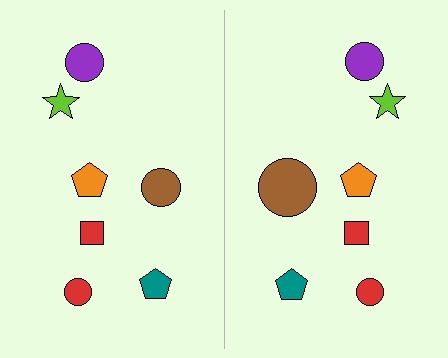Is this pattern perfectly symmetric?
No, the pattern is not perfectly symmetric. The brown circle on the right side has a different size than its mirror counterpart.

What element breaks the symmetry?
The brown circle on the right side has a different size than its mirror counterpart.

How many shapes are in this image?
There are 14 shapes in this image.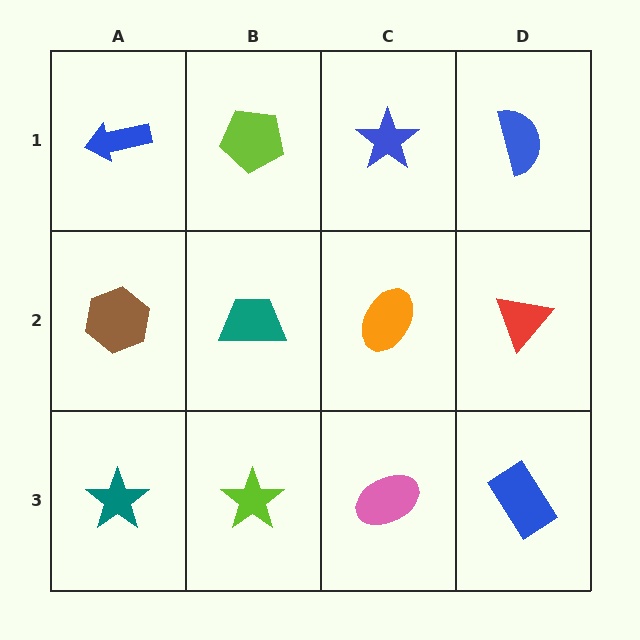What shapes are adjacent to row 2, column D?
A blue semicircle (row 1, column D), a blue rectangle (row 3, column D), an orange ellipse (row 2, column C).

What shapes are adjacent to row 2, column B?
A lime pentagon (row 1, column B), a lime star (row 3, column B), a brown hexagon (row 2, column A), an orange ellipse (row 2, column C).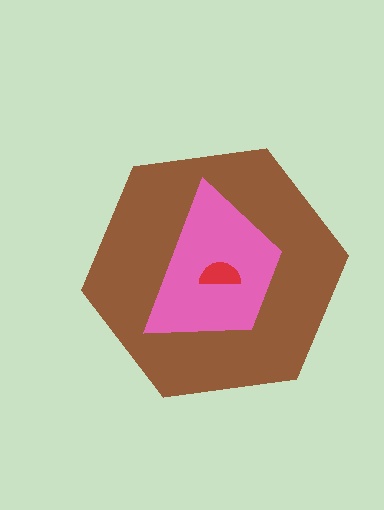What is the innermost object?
The red semicircle.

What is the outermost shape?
The brown hexagon.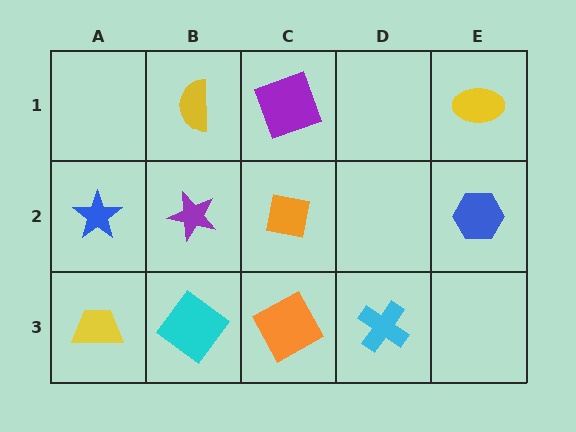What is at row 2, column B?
A purple star.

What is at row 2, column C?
An orange square.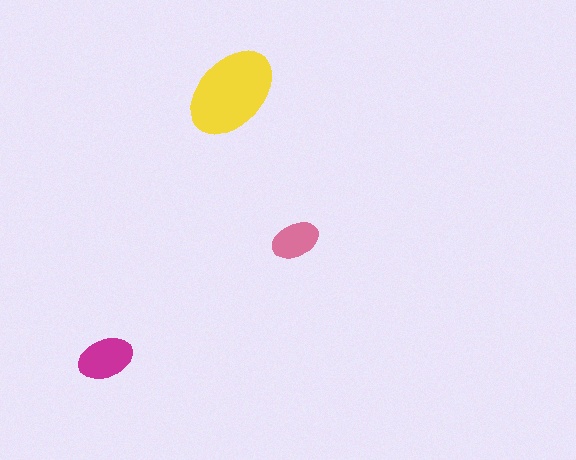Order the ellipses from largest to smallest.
the yellow one, the magenta one, the pink one.